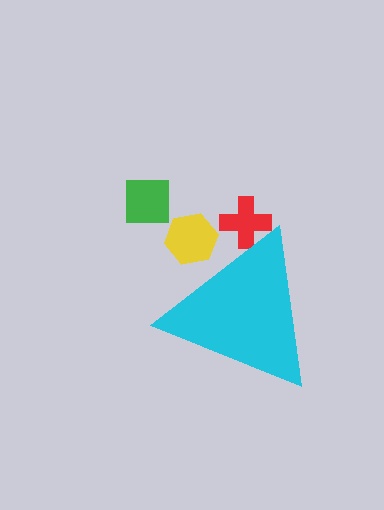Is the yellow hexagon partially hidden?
Yes, the yellow hexagon is partially hidden behind the cyan triangle.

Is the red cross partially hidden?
Yes, the red cross is partially hidden behind the cyan triangle.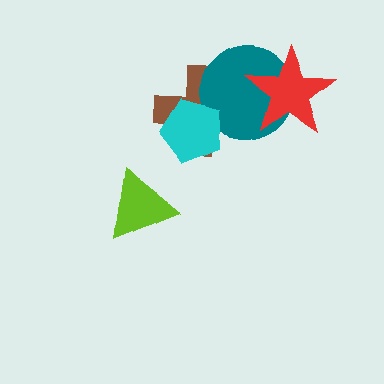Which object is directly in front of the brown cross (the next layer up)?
The teal circle is directly in front of the brown cross.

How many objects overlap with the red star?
1 object overlaps with the red star.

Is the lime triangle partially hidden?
No, no other shape covers it.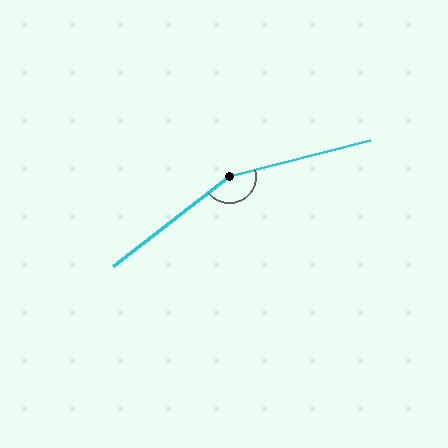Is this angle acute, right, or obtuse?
It is obtuse.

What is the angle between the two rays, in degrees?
Approximately 157 degrees.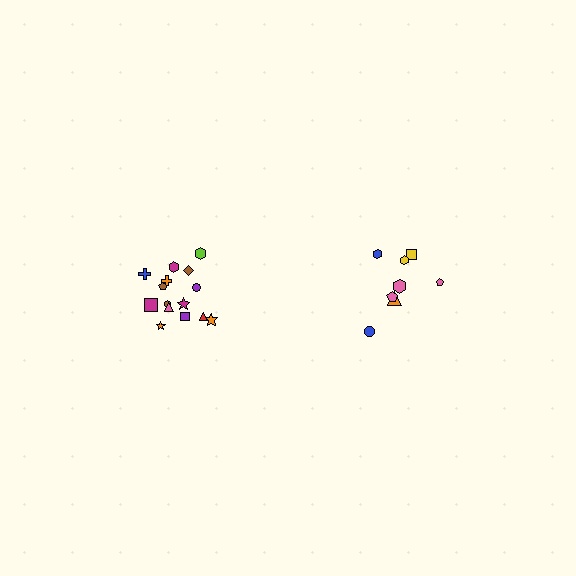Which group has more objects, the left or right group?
The left group.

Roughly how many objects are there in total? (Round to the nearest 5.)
Roughly 25 objects in total.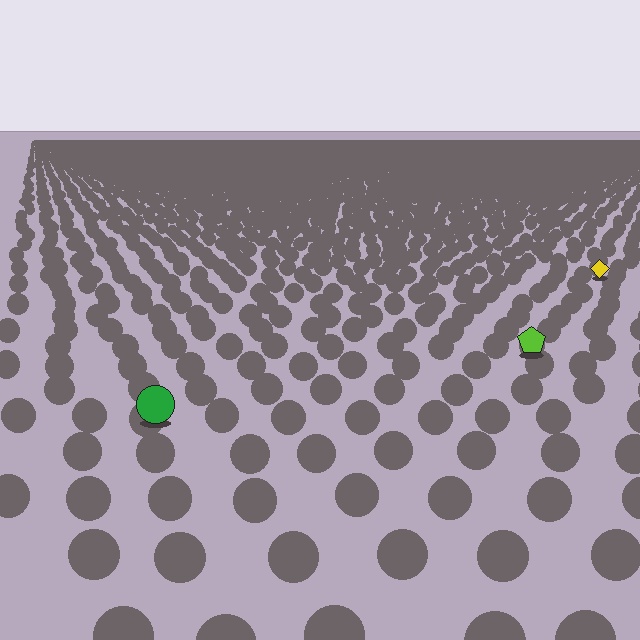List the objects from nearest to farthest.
From nearest to farthest: the green circle, the lime pentagon, the yellow diamond.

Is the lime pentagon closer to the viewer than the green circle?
No. The green circle is closer — you can tell from the texture gradient: the ground texture is coarser near it.